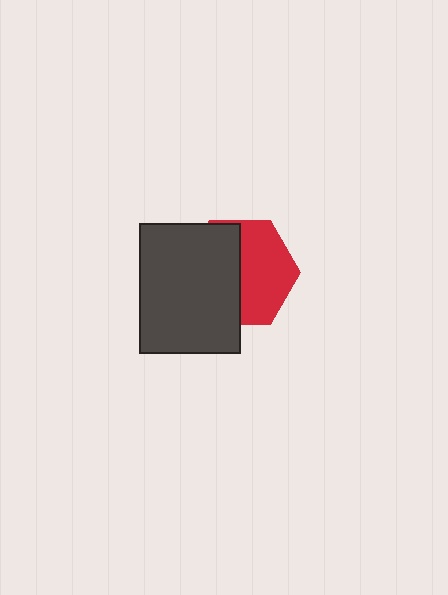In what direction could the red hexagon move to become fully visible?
The red hexagon could move right. That would shift it out from behind the dark gray rectangle entirely.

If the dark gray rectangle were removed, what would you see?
You would see the complete red hexagon.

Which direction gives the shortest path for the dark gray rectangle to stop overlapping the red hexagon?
Moving left gives the shortest separation.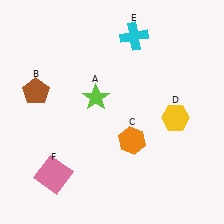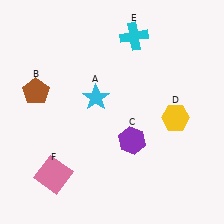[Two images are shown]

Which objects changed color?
A changed from lime to cyan. C changed from orange to purple.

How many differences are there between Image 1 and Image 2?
There are 2 differences between the two images.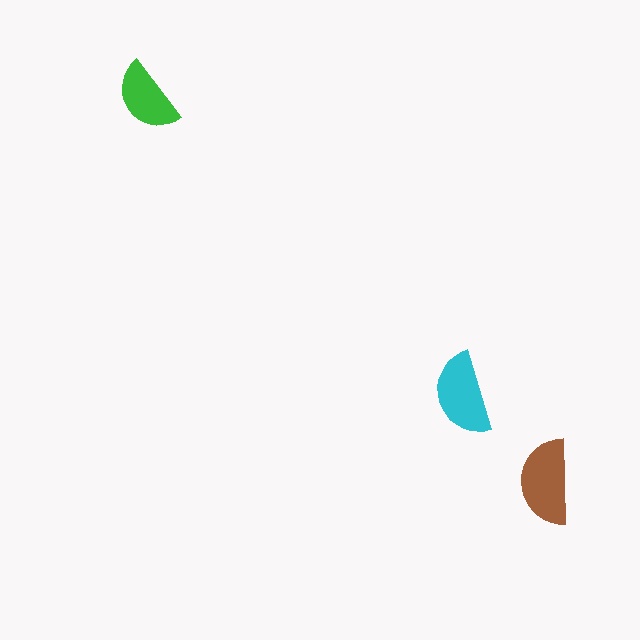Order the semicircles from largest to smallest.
the brown one, the cyan one, the green one.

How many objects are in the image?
There are 3 objects in the image.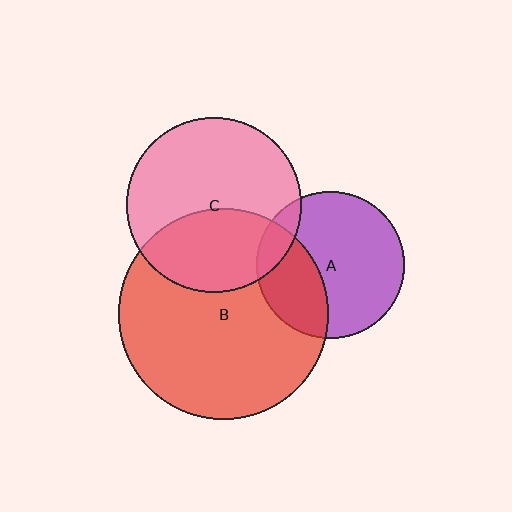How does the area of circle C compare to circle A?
Approximately 1.4 times.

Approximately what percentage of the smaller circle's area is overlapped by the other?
Approximately 35%.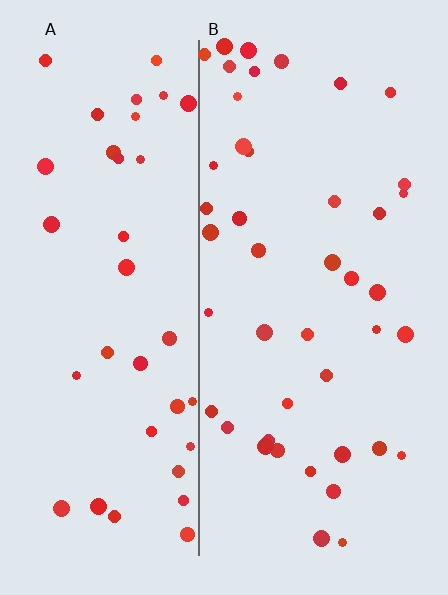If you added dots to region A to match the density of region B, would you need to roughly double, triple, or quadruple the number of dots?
Approximately double.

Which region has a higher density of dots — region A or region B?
B (the right).